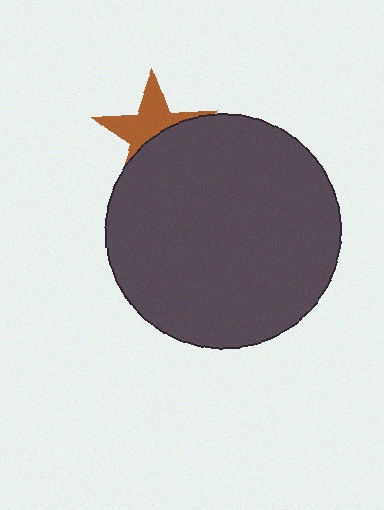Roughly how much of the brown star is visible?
About half of it is visible (roughly 52%).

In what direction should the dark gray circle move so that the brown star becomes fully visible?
The dark gray circle should move down. That is the shortest direction to clear the overlap and leave the brown star fully visible.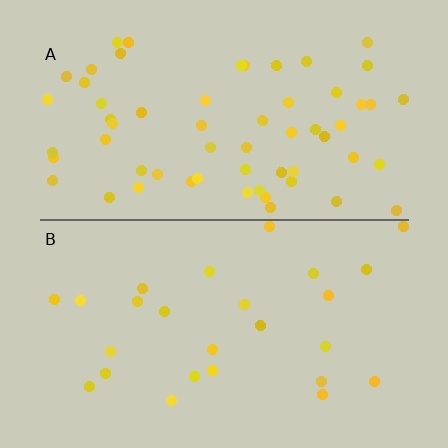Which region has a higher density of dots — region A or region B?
A (the top).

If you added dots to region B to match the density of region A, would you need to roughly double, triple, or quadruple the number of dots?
Approximately double.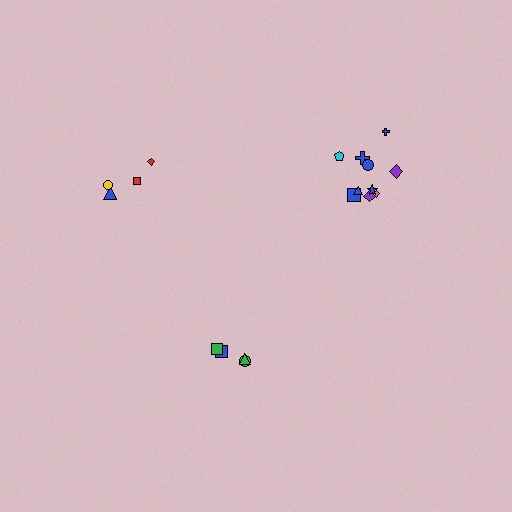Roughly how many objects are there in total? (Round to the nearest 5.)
Roughly 20 objects in total.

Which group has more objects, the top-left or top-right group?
The top-right group.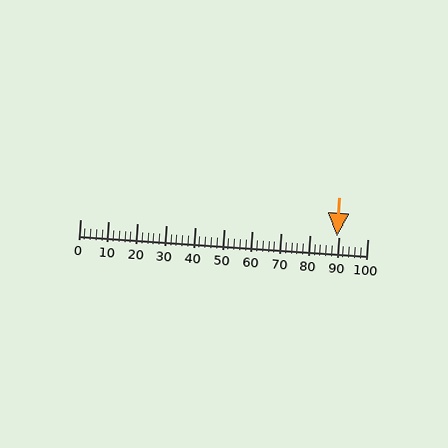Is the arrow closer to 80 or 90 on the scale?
The arrow is closer to 90.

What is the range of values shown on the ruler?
The ruler shows values from 0 to 100.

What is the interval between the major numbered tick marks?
The major tick marks are spaced 10 units apart.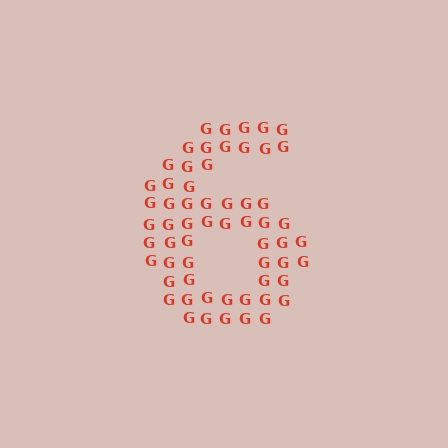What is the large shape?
The large shape is the digit 6.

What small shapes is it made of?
It is made of small letter G's.